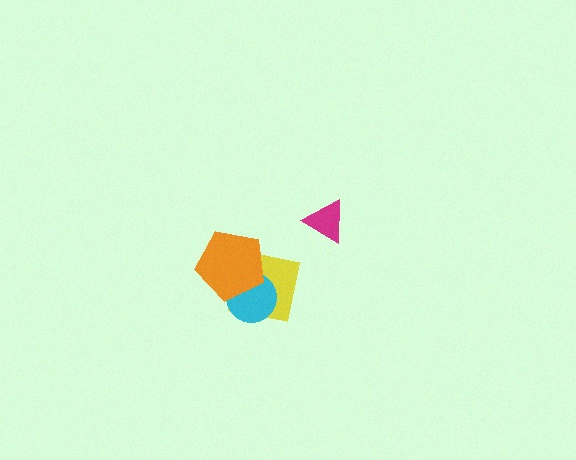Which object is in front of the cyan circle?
The orange pentagon is in front of the cyan circle.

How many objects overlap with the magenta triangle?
0 objects overlap with the magenta triangle.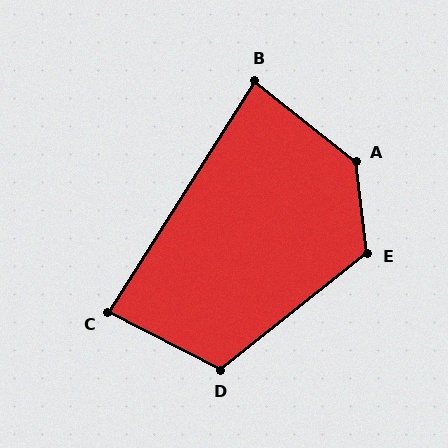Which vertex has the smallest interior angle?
B, at approximately 84 degrees.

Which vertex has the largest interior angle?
A, at approximately 135 degrees.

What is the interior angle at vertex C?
Approximately 85 degrees (acute).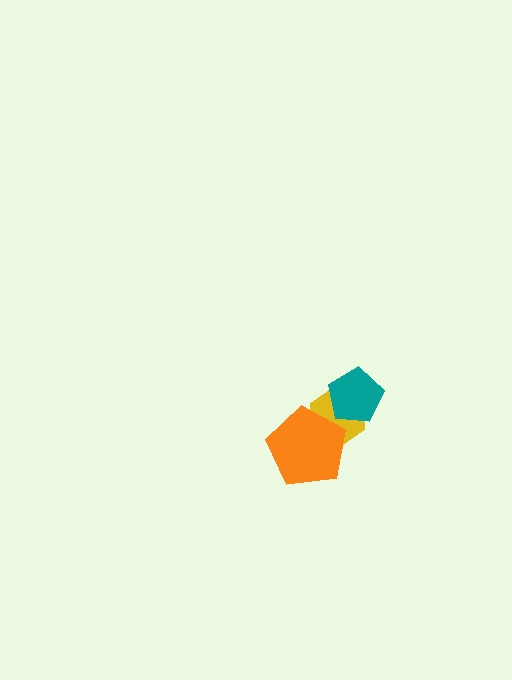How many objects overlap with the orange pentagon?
1 object overlaps with the orange pentagon.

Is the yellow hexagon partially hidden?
Yes, it is partially covered by another shape.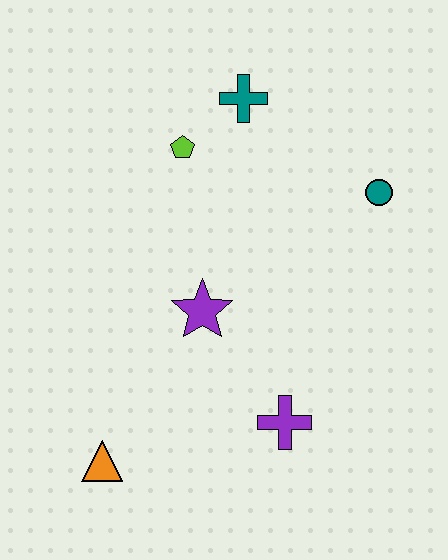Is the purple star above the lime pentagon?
No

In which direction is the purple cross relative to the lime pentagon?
The purple cross is below the lime pentagon.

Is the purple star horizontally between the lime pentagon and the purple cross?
Yes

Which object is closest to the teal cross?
The lime pentagon is closest to the teal cross.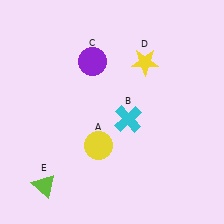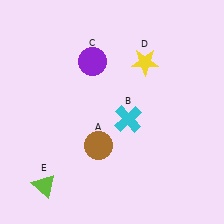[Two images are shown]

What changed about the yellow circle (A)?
In Image 1, A is yellow. In Image 2, it changed to brown.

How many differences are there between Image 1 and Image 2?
There is 1 difference between the two images.